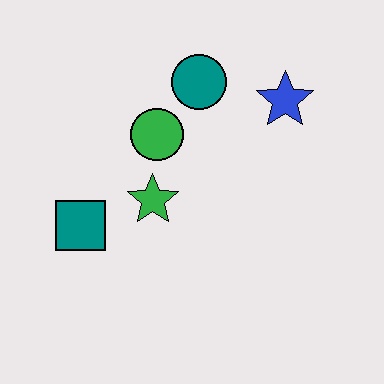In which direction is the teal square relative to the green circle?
The teal square is below the green circle.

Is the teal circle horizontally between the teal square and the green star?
No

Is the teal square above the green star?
No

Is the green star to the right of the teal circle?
No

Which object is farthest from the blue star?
The teal square is farthest from the blue star.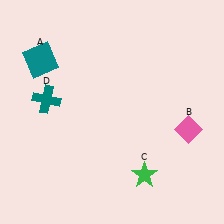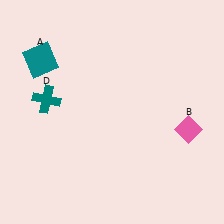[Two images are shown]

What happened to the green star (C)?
The green star (C) was removed in Image 2. It was in the bottom-right area of Image 1.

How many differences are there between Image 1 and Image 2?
There is 1 difference between the two images.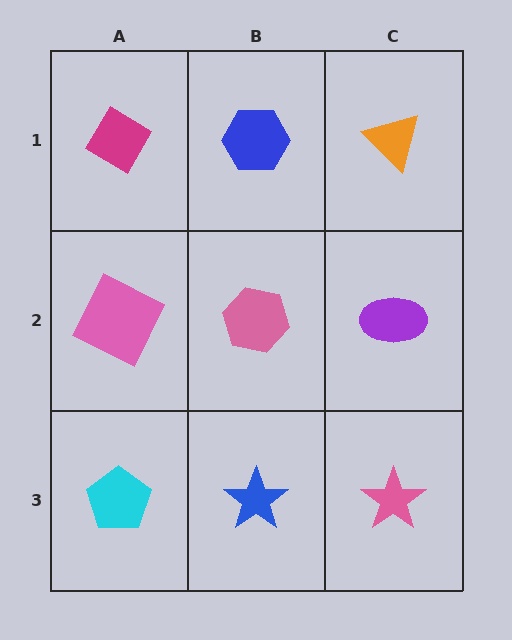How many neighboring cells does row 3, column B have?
3.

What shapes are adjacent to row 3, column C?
A purple ellipse (row 2, column C), a blue star (row 3, column B).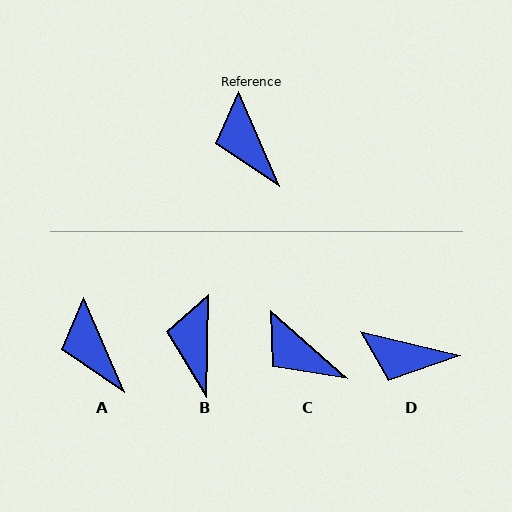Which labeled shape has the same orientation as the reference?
A.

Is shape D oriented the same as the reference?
No, it is off by about 53 degrees.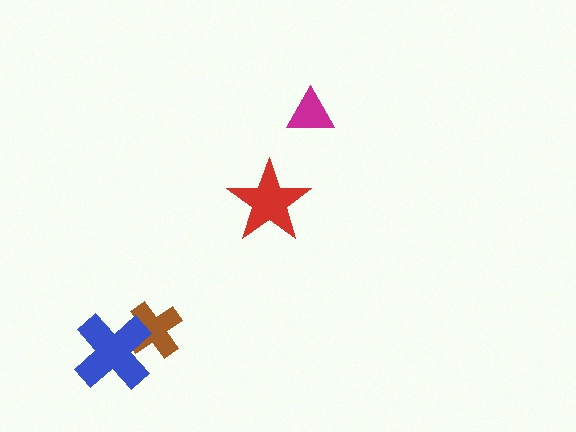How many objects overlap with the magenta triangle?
0 objects overlap with the magenta triangle.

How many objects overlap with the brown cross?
1 object overlaps with the brown cross.